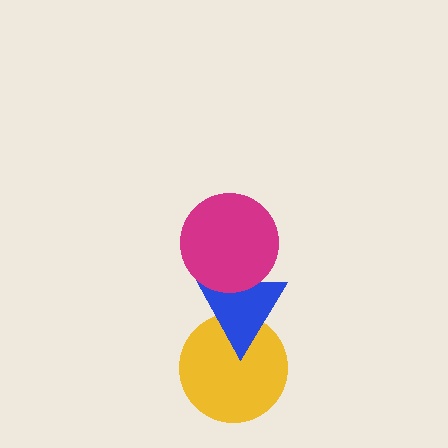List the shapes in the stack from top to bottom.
From top to bottom: the magenta circle, the blue triangle, the yellow circle.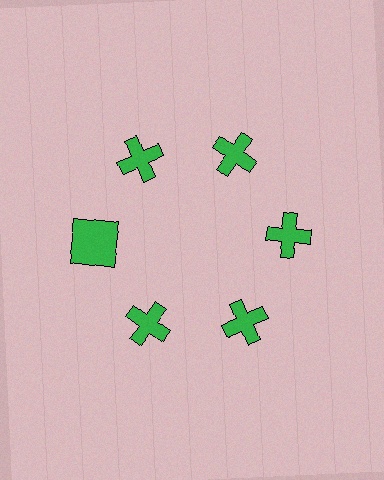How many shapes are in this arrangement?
There are 6 shapes arranged in a ring pattern.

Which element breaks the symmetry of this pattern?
The green square at roughly the 9 o'clock position breaks the symmetry. All other shapes are green crosses.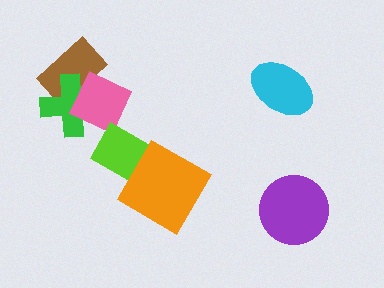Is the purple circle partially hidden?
No, no other shape covers it.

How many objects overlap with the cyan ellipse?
0 objects overlap with the cyan ellipse.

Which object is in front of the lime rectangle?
The orange diamond is in front of the lime rectangle.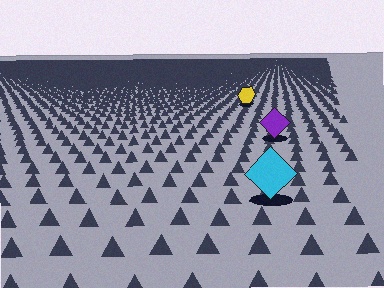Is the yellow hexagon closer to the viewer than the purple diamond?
No. The purple diamond is closer — you can tell from the texture gradient: the ground texture is coarser near it.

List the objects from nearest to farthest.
From nearest to farthest: the cyan diamond, the purple diamond, the yellow hexagon.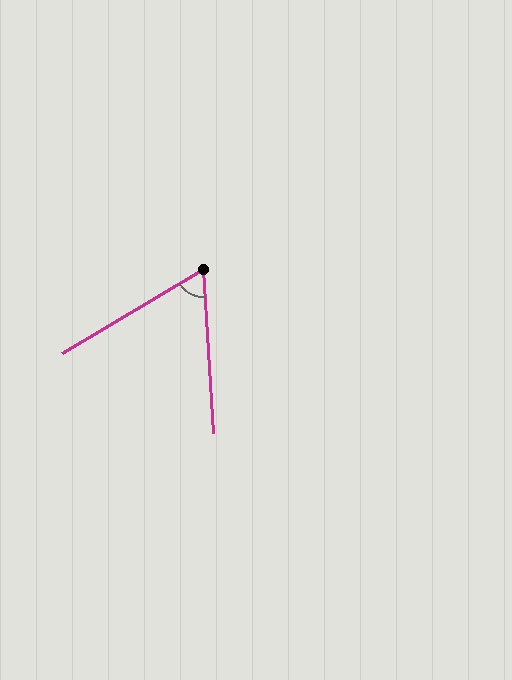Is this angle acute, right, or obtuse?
It is acute.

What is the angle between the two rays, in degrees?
Approximately 63 degrees.